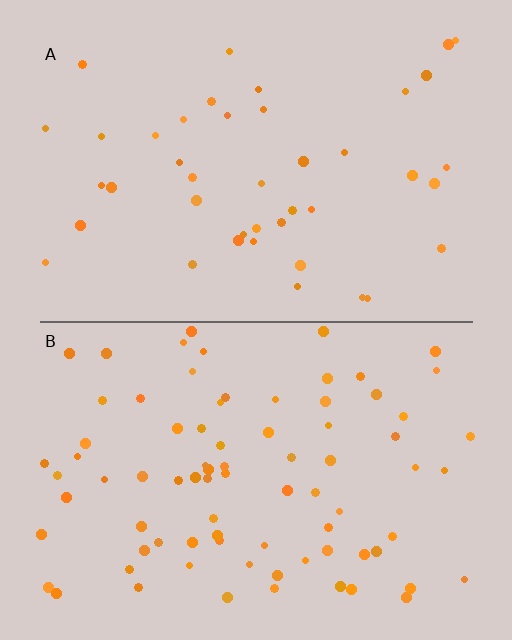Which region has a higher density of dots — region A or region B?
B (the bottom).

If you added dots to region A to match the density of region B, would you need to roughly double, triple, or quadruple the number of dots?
Approximately double.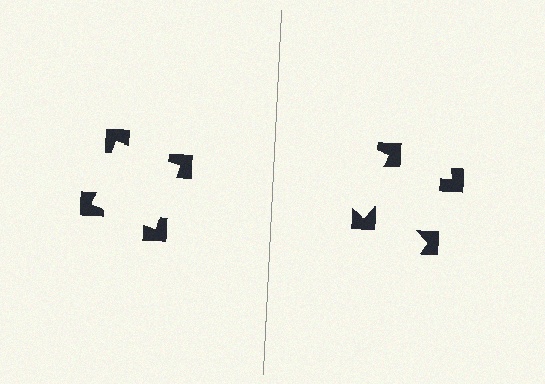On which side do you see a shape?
An illusory square appears on the left side. On the right side the wedge cuts are rotated, so no coherent shape forms.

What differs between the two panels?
The notched squares are positioned identically on both sides; only the wedge orientations differ. On the left they align to a square; on the right they are misaligned.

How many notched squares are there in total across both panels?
8 — 4 on each side.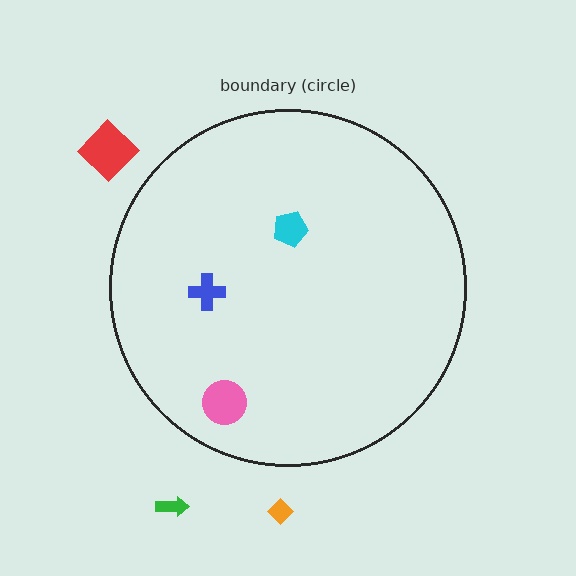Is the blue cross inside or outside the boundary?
Inside.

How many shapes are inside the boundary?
3 inside, 3 outside.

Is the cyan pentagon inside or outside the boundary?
Inside.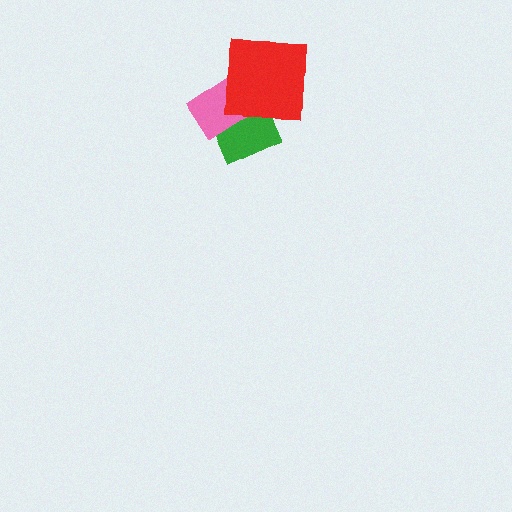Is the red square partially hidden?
No, no other shape covers it.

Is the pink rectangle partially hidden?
Yes, it is partially covered by another shape.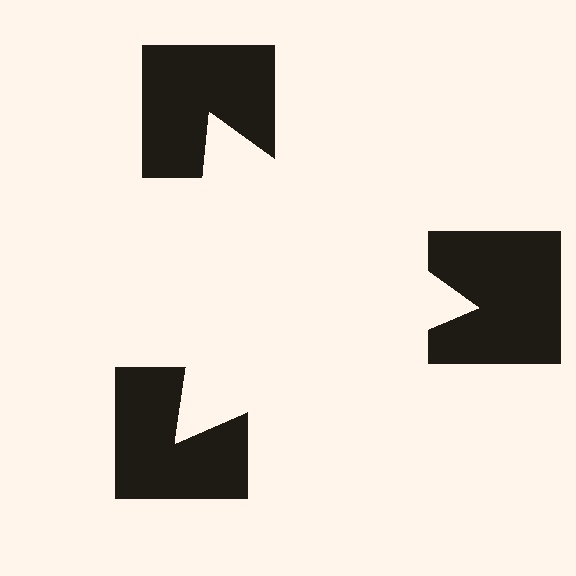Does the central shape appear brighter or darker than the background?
It typically appears slightly brighter than the background, even though no actual brightness change is drawn.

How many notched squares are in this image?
There are 3 — one at each vertex of the illusory triangle.